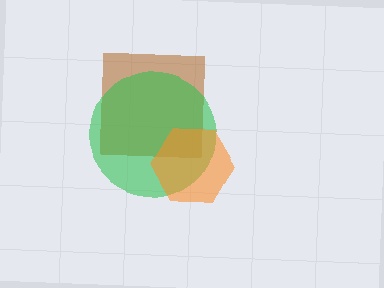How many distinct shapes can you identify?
There are 3 distinct shapes: a brown square, a green circle, an orange hexagon.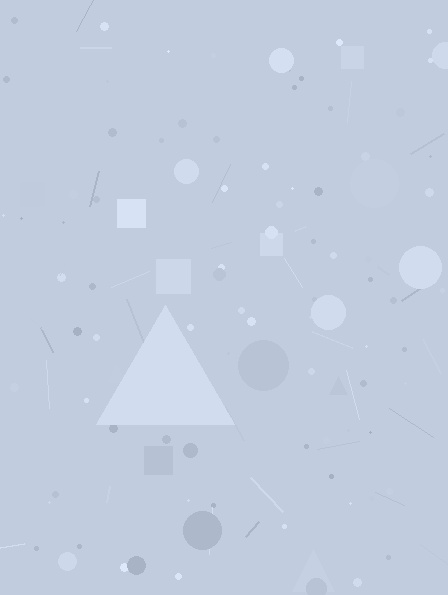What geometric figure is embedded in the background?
A triangle is embedded in the background.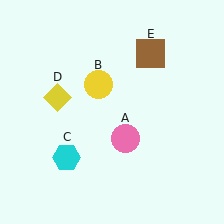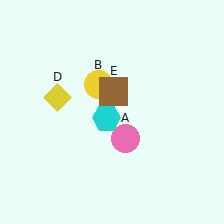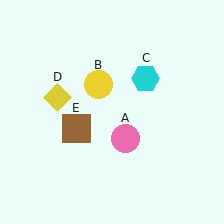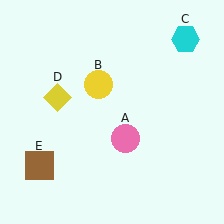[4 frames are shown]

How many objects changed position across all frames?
2 objects changed position: cyan hexagon (object C), brown square (object E).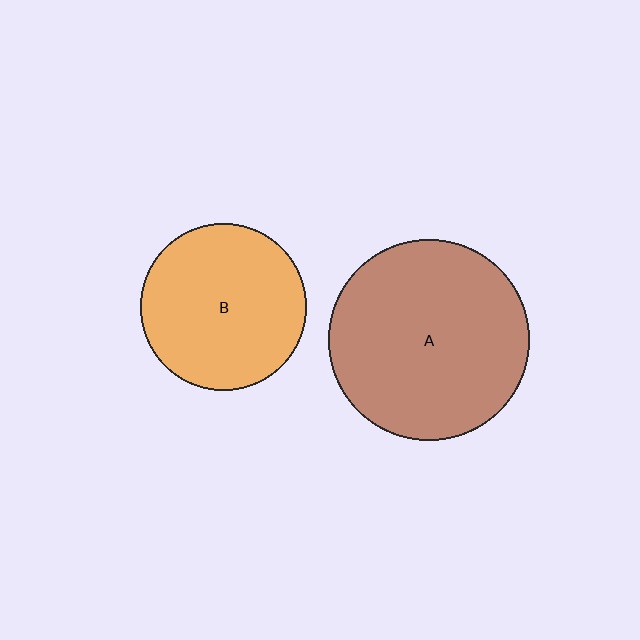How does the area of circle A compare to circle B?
Approximately 1.4 times.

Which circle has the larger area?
Circle A (brown).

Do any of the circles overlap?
No, none of the circles overlap.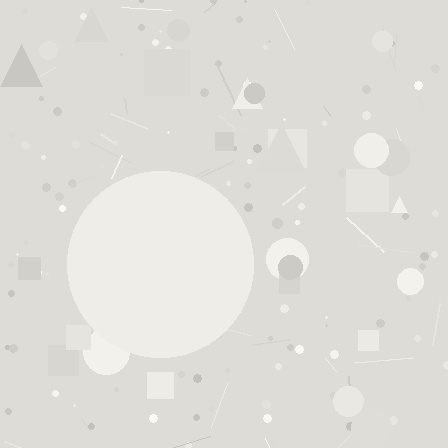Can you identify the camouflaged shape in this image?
The camouflaged shape is a circle.